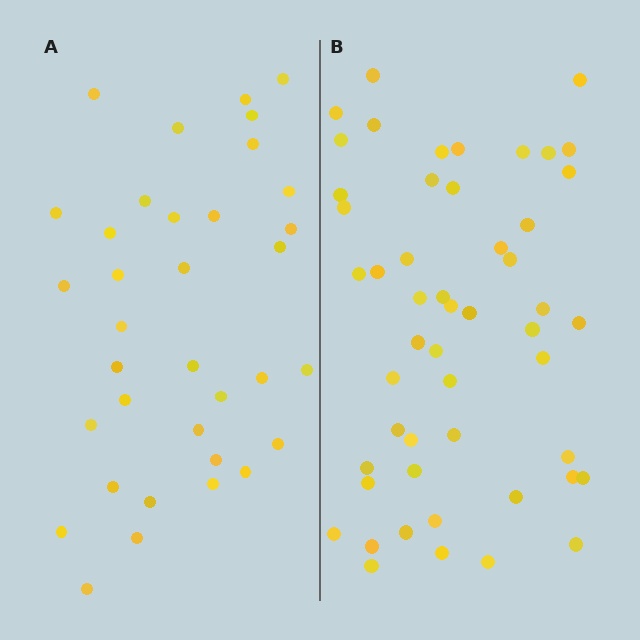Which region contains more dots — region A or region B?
Region B (the right region) has more dots.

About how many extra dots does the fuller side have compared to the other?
Region B has approximately 15 more dots than region A.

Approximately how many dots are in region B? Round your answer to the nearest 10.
About 50 dots. (The exact count is 51, which rounds to 50.)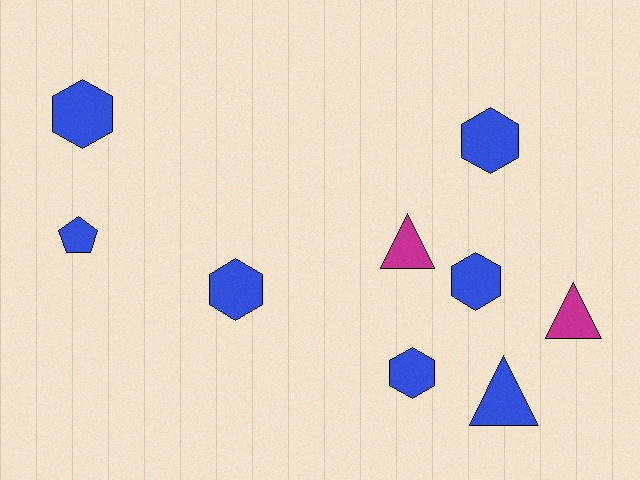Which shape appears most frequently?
Hexagon, with 5 objects.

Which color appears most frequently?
Blue, with 7 objects.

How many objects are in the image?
There are 9 objects.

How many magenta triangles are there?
There are 2 magenta triangles.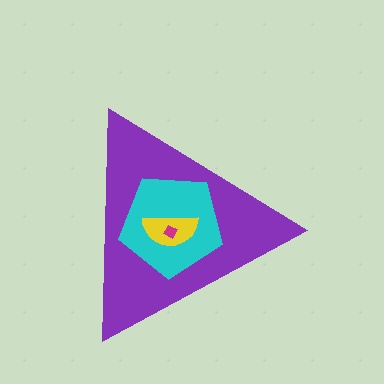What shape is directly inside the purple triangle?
The cyan pentagon.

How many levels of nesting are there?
4.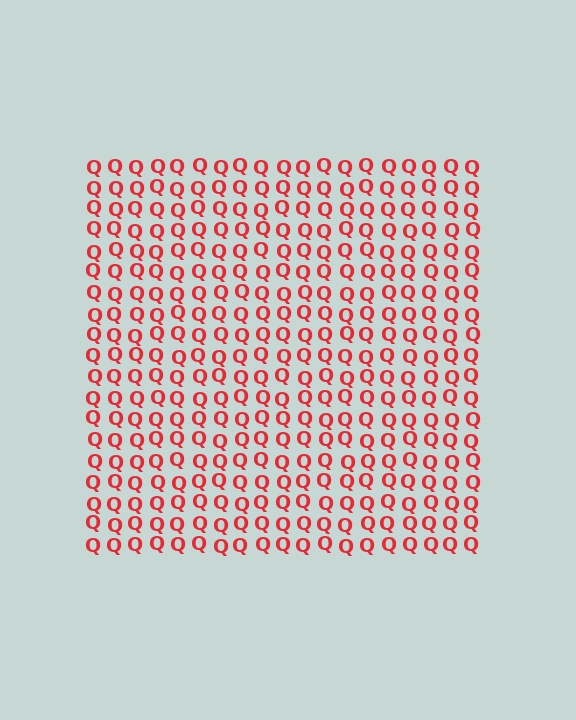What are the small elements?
The small elements are letter Q's.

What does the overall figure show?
The overall figure shows a square.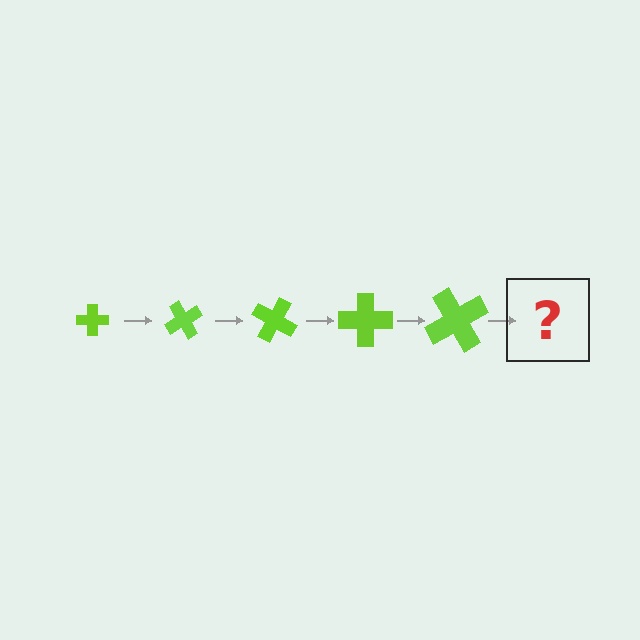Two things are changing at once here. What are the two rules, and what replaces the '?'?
The two rules are that the cross grows larger each step and it rotates 60 degrees each step. The '?' should be a cross, larger than the previous one and rotated 300 degrees from the start.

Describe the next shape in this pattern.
It should be a cross, larger than the previous one and rotated 300 degrees from the start.